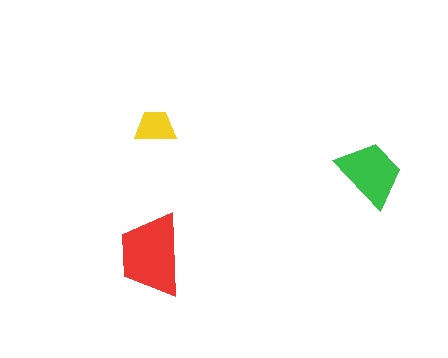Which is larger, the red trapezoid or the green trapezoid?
The red one.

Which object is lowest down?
The red trapezoid is bottommost.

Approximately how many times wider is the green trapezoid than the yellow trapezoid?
About 1.5 times wider.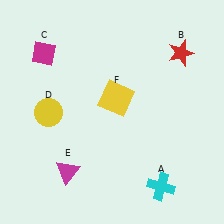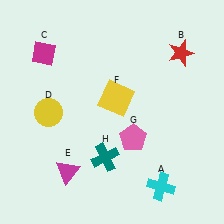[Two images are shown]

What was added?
A pink pentagon (G), a teal cross (H) were added in Image 2.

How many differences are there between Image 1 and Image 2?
There are 2 differences between the two images.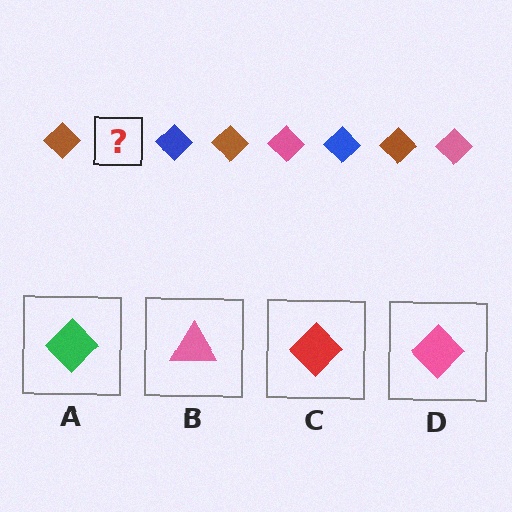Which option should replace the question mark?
Option D.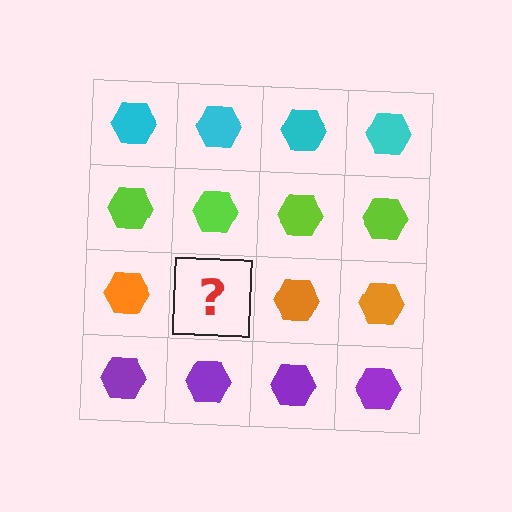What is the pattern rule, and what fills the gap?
The rule is that each row has a consistent color. The gap should be filled with an orange hexagon.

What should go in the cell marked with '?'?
The missing cell should contain an orange hexagon.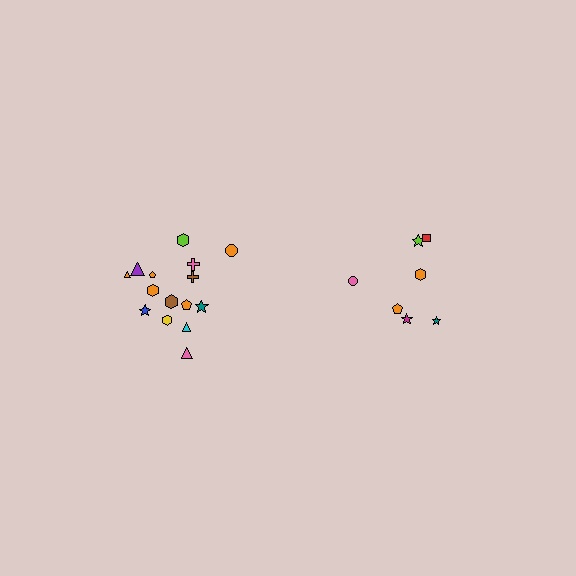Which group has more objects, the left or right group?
The left group.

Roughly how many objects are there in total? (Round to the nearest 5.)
Roughly 20 objects in total.